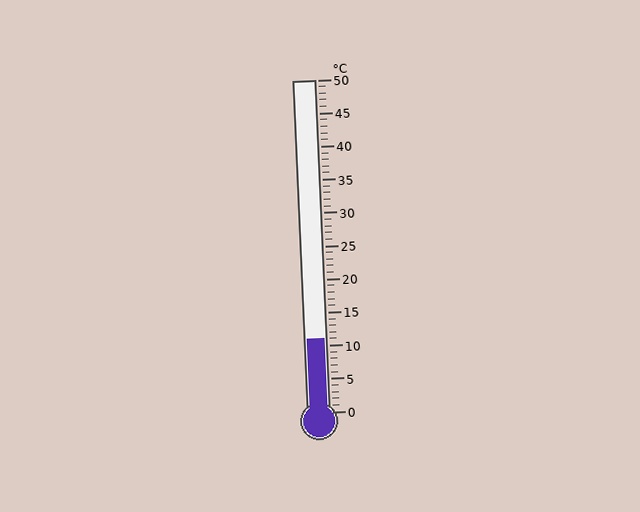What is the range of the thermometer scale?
The thermometer scale ranges from 0°C to 50°C.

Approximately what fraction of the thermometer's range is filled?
The thermometer is filled to approximately 20% of its range.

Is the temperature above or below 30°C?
The temperature is below 30°C.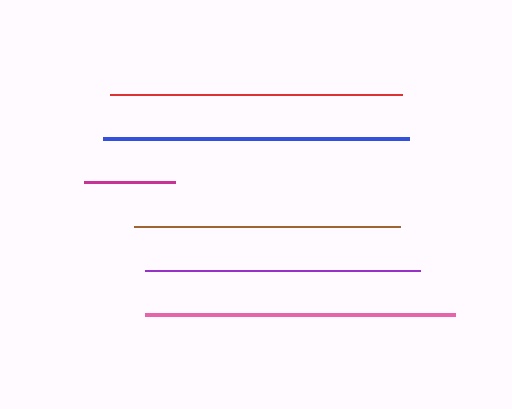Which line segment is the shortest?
The magenta line is the shortest at approximately 91 pixels.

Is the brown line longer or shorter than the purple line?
The purple line is longer than the brown line.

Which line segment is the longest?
The pink line is the longest at approximately 310 pixels.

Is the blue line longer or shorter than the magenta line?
The blue line is longer than the magenta line.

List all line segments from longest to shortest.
From longest to shortest: pink, blue, red, purple, brown, magenta.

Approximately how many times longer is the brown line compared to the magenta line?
The brown line is approximately 2.9 times the length of the magenta line.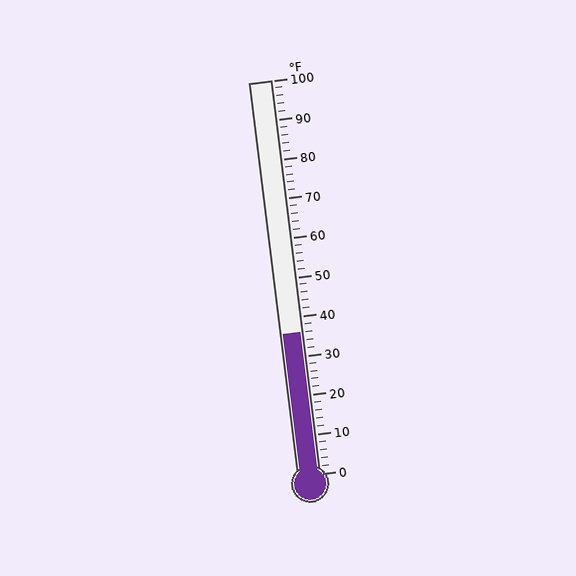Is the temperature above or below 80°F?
The temperature is below 80°F.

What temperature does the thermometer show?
The thermometer shows approximately 36°F.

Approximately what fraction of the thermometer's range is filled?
The thermometer is filled to approximately 35% of its range.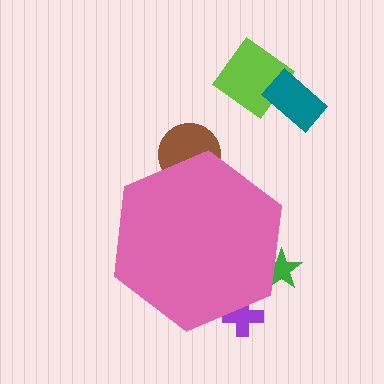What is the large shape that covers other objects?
A pink hexagon.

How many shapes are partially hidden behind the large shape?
3 shapes are partially hidden.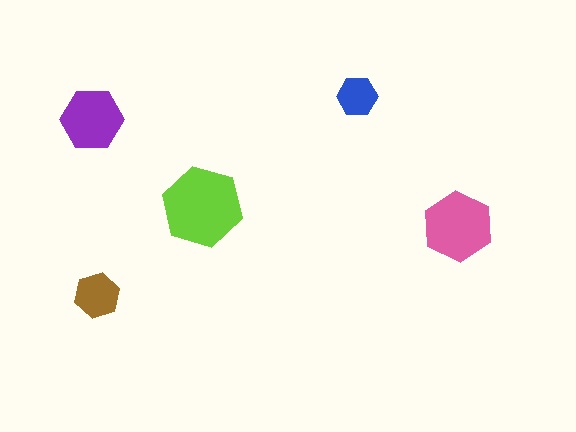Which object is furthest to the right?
The pink hexagon is rightmost.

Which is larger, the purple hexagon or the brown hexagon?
The purple one.